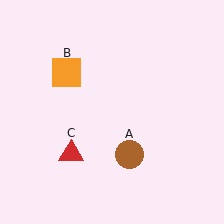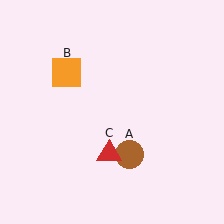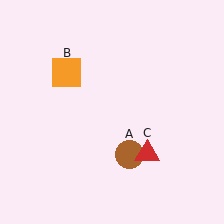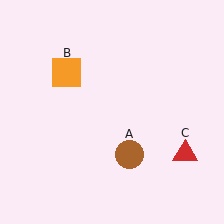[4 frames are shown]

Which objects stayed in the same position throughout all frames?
Brown circle (object A) and orange square (object B) remained stationary.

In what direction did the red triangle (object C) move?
The red triangle (object C) moved right.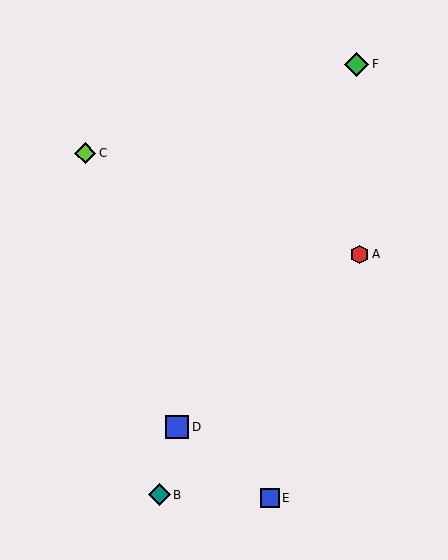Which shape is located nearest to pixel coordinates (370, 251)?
The red hexagon (labeled A) at (359, 254) is nearest to that location.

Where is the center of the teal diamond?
The center of the teal diamond is at (159, 495).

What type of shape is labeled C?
Shape C is a lime diamond.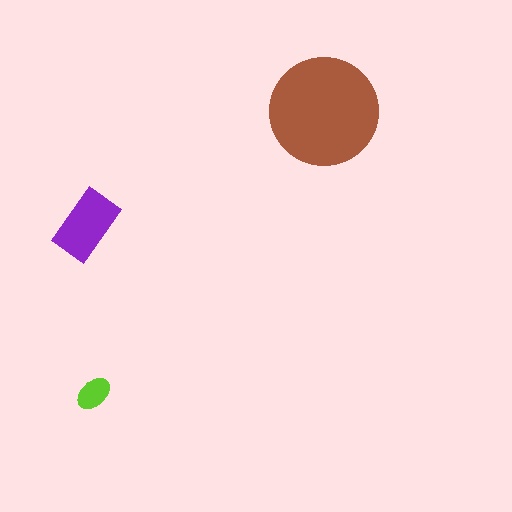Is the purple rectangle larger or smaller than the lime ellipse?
Larger.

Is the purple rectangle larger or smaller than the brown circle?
Smaller.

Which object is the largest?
The brown circle.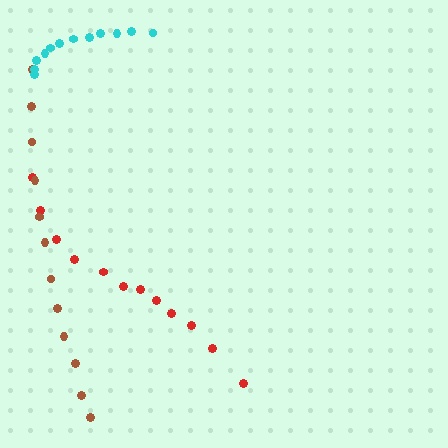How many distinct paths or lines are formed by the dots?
There are 3 distinct paths.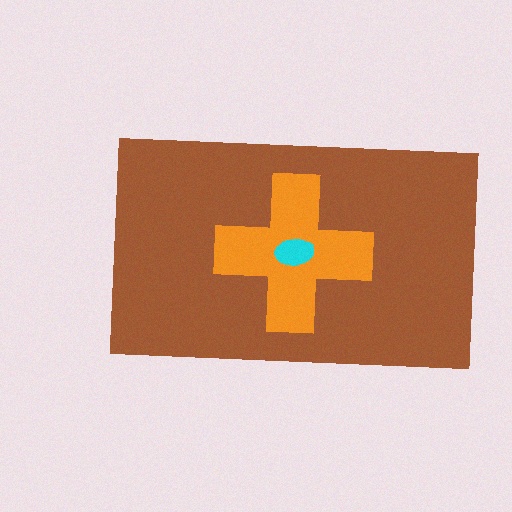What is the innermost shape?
The cyan ellipse.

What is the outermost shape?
The brown rectangle.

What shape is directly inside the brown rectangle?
The orange cross.